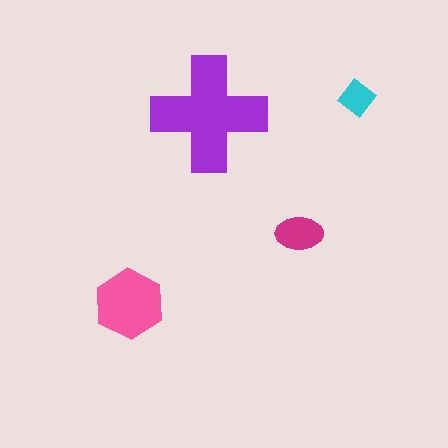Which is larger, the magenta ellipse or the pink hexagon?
The pink hexagon.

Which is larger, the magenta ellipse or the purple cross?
The purple cross.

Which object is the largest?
The purple cross.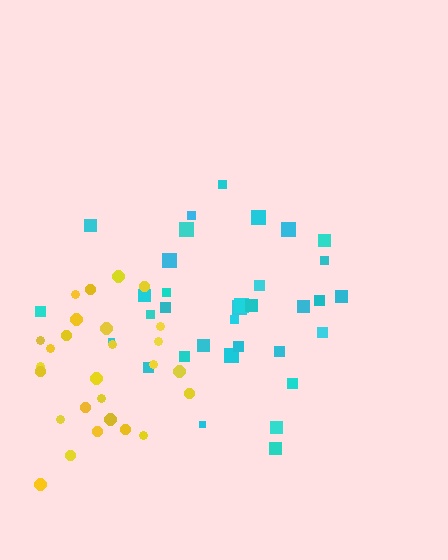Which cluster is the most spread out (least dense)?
Cyan.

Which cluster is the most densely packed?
Yellow.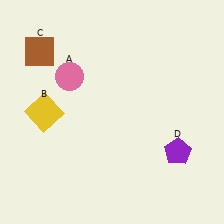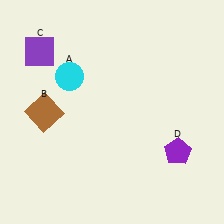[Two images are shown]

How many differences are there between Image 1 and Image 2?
There are 3 differences between the two images.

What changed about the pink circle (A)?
In Image 1, A is pink. In Image 2, it changed to cyan.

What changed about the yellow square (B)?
In Image 1, B is yellow. In Image 2, it changed to brown.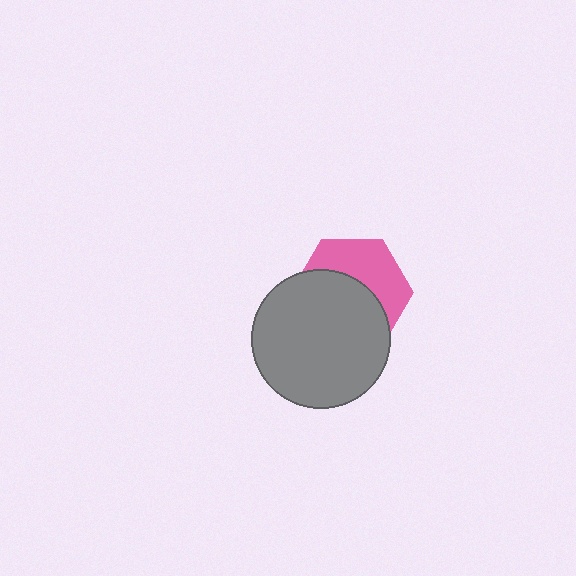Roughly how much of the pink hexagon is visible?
A small part of it is visible (roughly 43%).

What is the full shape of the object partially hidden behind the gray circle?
The partially hidden object is a pink hexagon.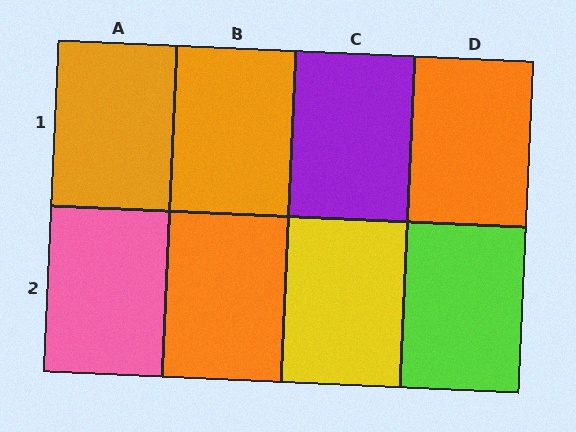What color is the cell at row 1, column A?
Orange.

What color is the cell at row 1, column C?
Purple.